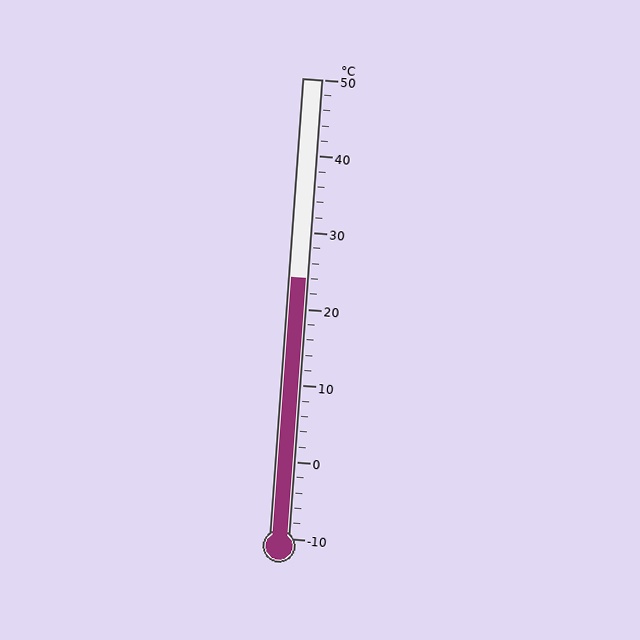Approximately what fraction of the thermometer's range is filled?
The thermometer is filled to approximately 55% of its range.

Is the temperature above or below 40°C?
The temperature is below 40°C.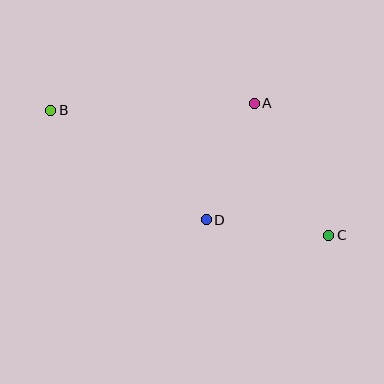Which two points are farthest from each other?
Points B and C are farthest from each other.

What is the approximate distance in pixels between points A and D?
The distance between A and D is approximately 126 pixels.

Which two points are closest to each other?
Points C and D are closest to each other.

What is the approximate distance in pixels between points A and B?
The distance between A and B is approximately 204 pixels.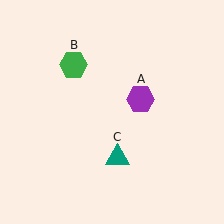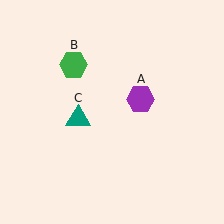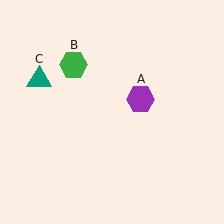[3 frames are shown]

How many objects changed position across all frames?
1 object changed position: teal triangle (object C).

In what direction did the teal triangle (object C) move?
The teal triangle (object C) moved up and to the left.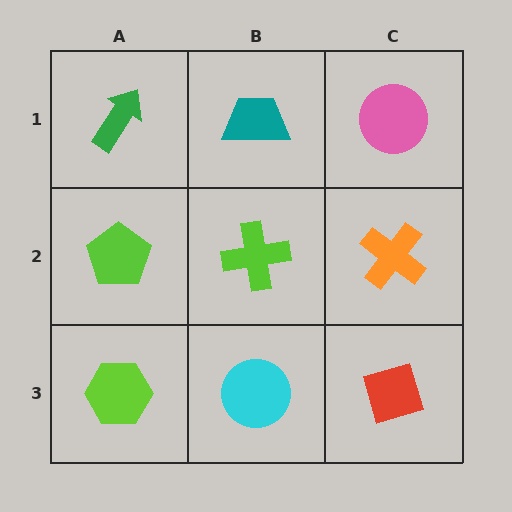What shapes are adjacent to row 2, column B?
A teal trapezoid (row 1, column B), a cyan circle (row 3, column B), a lime pentagon (row 2, column A), an orange cross (row 2, column C).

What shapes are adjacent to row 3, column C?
An orange cross (row 2, column C), a cyan circle (row 3, column B).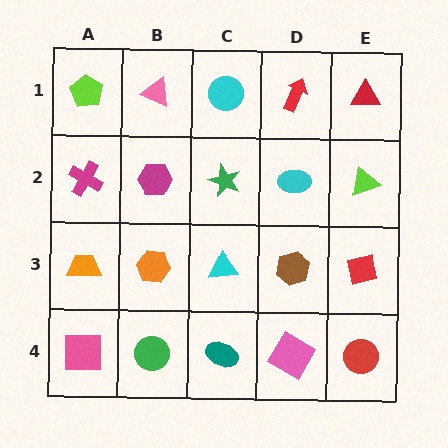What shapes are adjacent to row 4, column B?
An orange hexagon (row 3, column B), a pink square (row 4, column A), a teal ellipse (row 4, column C).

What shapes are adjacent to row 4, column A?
An orange trapezoid (row 3, column A), a green circle (row 4, column B).